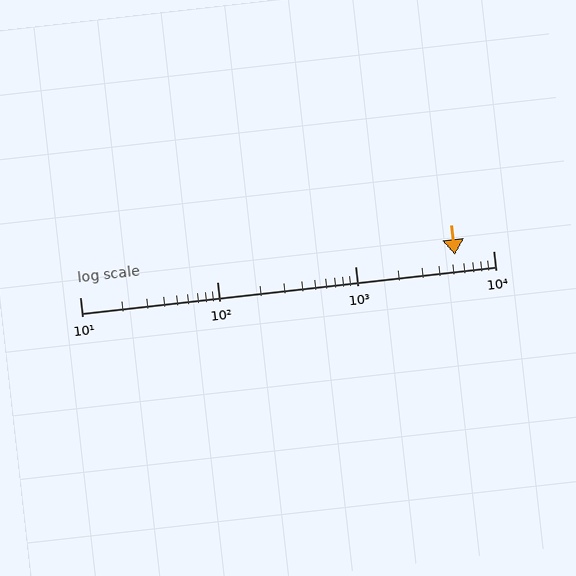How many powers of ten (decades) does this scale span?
The scale spans 3 decades, from 10 to 10000.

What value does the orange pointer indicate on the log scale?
The pointer indicates approximately 5300.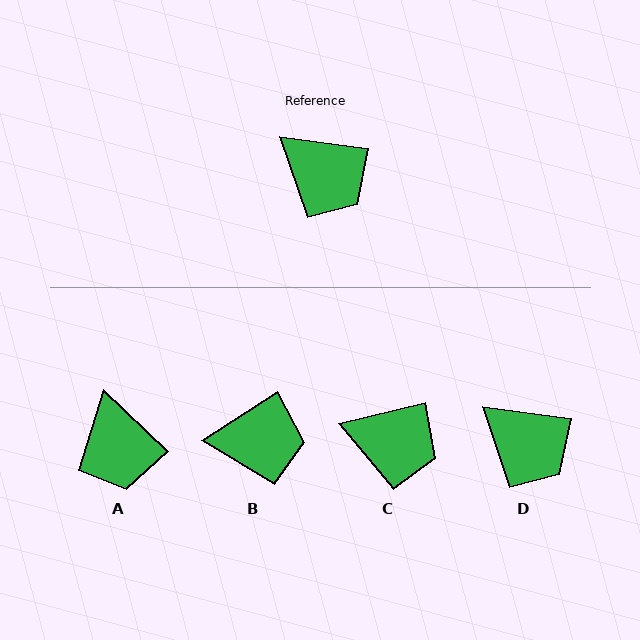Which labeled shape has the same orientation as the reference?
D.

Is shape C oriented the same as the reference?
No, it is off by about 21 degrees.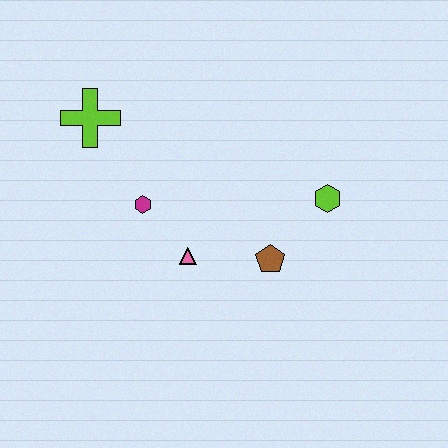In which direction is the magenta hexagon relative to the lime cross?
The magenta hexagon is below the lime cross.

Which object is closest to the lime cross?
The magenta hexagon is closest to the lime cross.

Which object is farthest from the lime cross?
The lime hexagon is farthest from the lime cross.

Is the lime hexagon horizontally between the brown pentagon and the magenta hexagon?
No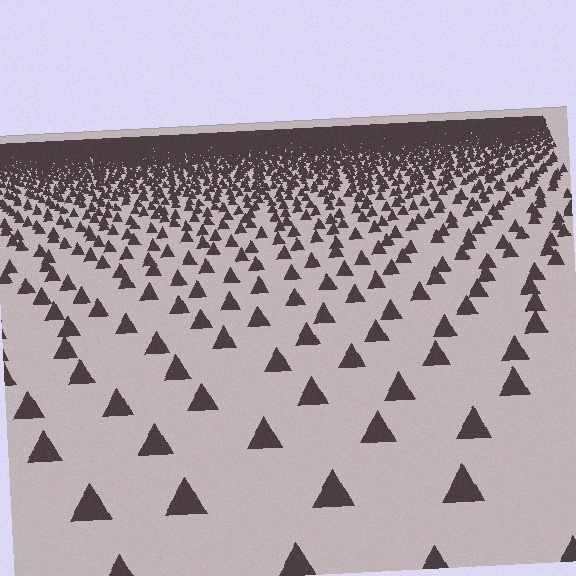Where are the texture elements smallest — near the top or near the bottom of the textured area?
Near the top.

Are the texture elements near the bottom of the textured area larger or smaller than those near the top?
Larger. Near the bottom, elements are closer to the viewer and appear at a bigger on-screen size.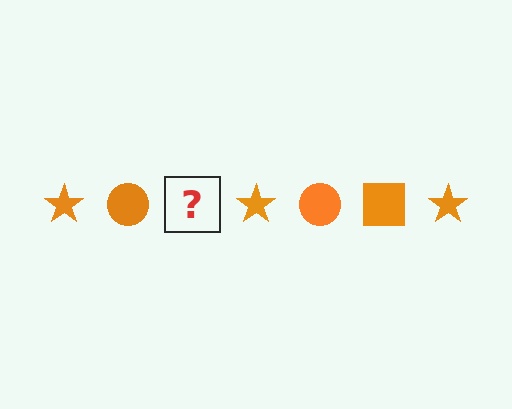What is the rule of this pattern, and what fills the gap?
The rule is that the pattern cycles through star, circle, square shapes in orange. The gap should be filled with an orange square.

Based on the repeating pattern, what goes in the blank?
The blank should be an orange square.